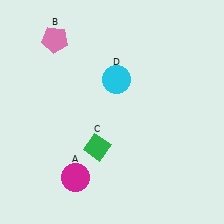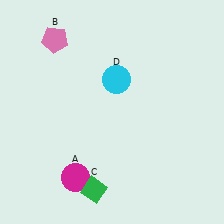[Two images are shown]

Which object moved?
The green diamond (C) moved down.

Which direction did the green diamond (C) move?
The green diamond (C) moved down.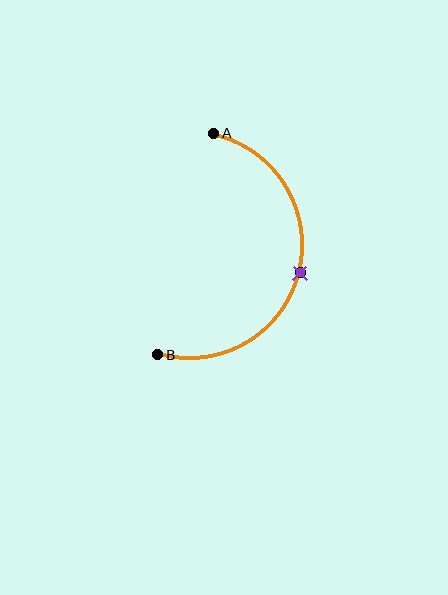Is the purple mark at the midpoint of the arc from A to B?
Yes. The purple mark lies on the arc at equal arc-length from both A and B — it is the arc midpoint.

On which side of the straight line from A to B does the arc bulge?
The arc bulges to the right of the straight line connecting A and B.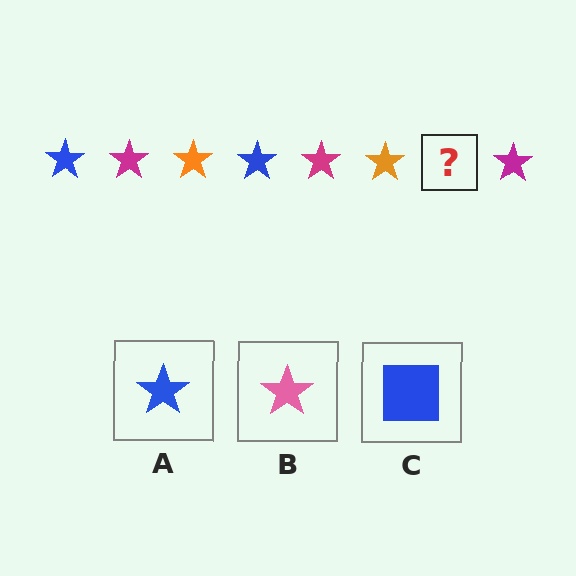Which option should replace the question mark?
Option A.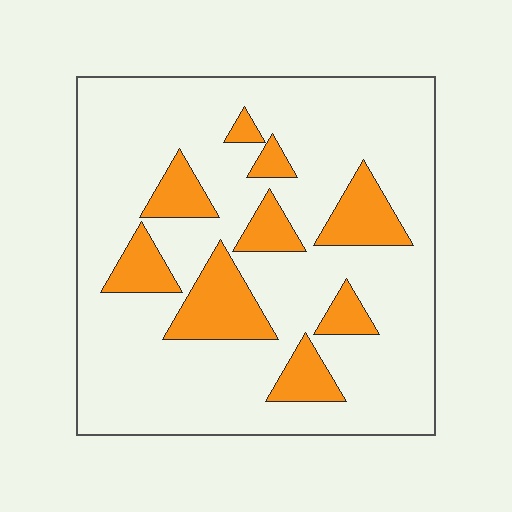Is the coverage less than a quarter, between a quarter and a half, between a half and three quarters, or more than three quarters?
Less than a quarter.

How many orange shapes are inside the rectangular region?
9.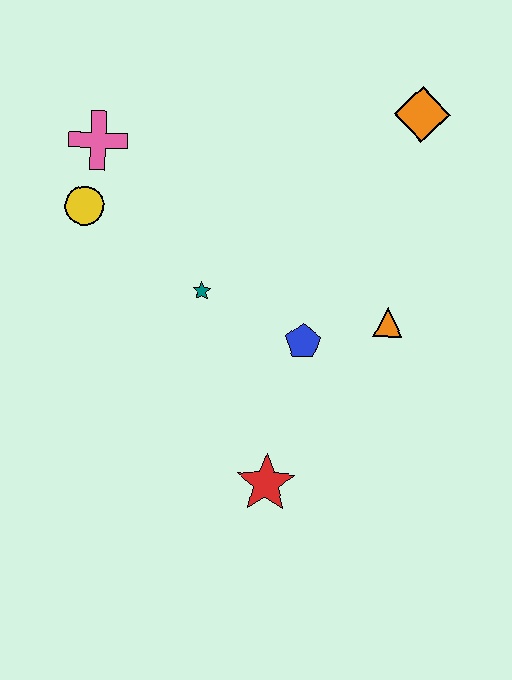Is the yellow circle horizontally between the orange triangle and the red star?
No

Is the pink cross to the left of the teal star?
Yes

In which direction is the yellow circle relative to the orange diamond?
The yellow circle is to the left of the orange diamond.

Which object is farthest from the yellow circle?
The orange diamond is farthest from the yellow circle.